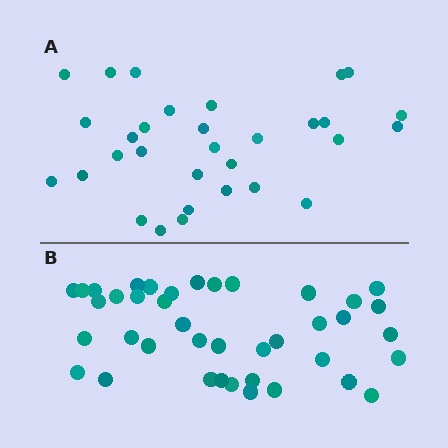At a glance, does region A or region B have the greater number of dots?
Region B (the bottom region) has more dots.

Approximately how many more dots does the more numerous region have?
Region B has roughly 8 or so more dots than region A.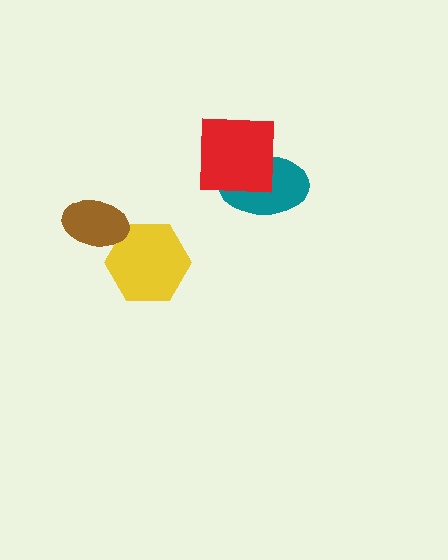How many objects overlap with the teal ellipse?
1 object overlaps with the teal ellipse.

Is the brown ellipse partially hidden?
No, no other shape covers it.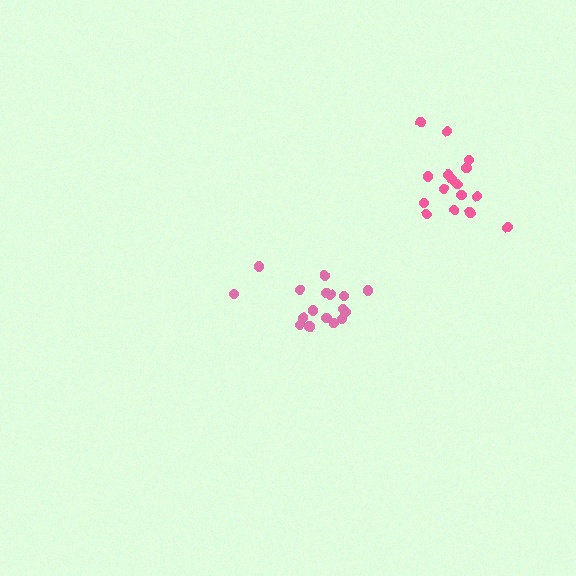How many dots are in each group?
Group 1: 16 dots, Group 2: 17 dots (33 total).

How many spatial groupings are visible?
There are 2 spatial groupings.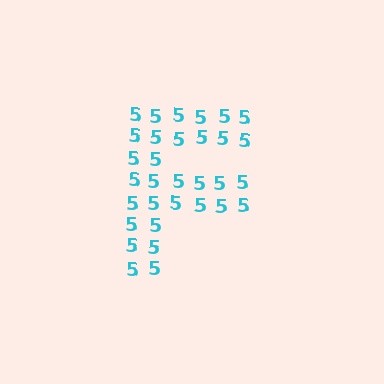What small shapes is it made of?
It is made of small digit 5's.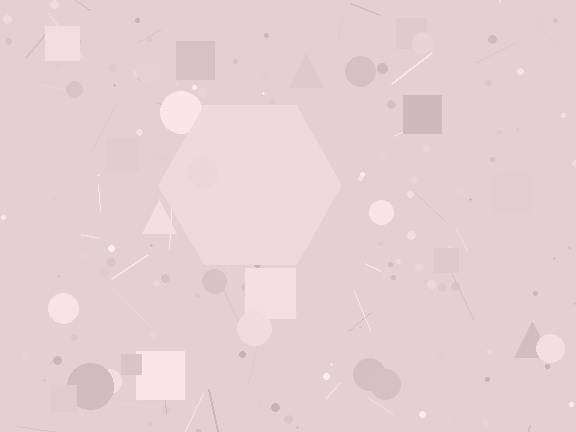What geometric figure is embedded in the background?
A hexagon is embedded in the background.